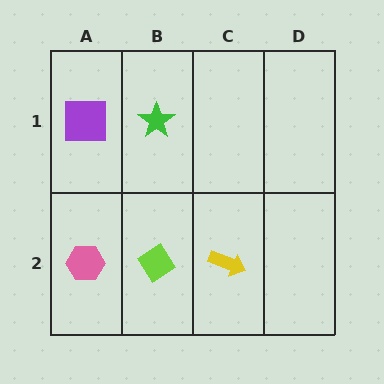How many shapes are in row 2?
3 shapes.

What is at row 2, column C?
A yellow arrow.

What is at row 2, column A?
A pink hexagon.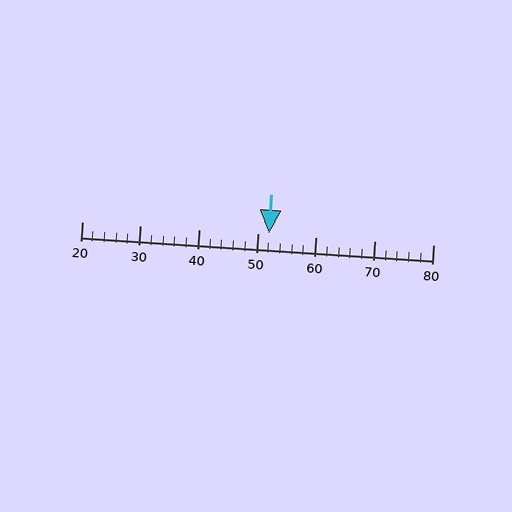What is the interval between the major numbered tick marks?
The major tick marks are spaced 10 units apart.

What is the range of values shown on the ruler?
The ruler shows values from 20 to 80.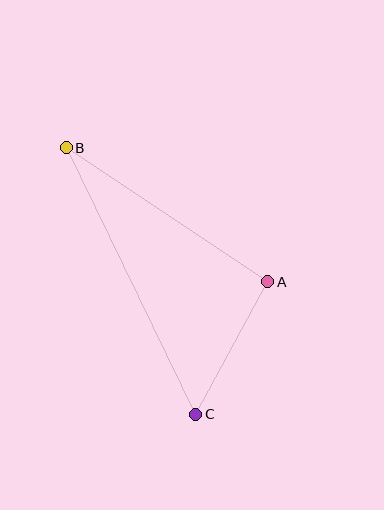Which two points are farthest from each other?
Points B and C are farthest from each other.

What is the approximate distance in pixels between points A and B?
The distance between A and B is approximately 242 pixels.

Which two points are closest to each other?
Points A and C are closest to each other.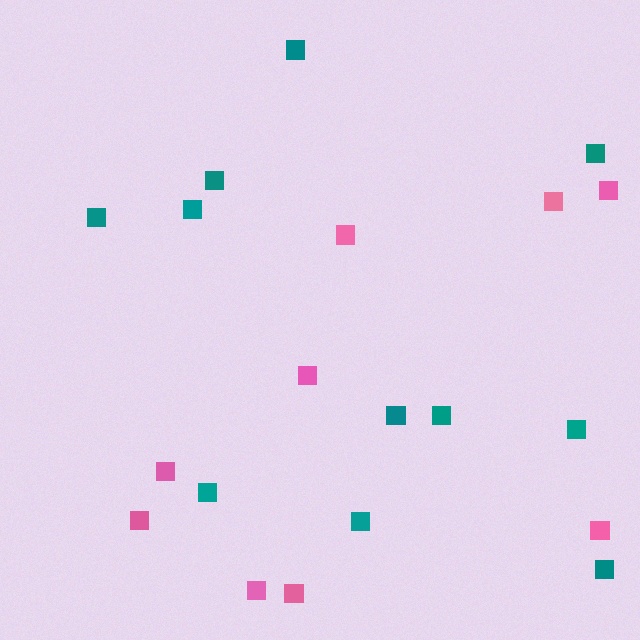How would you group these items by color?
There are 2 groups: one group of pink squares (9) and one group of teal squares (11).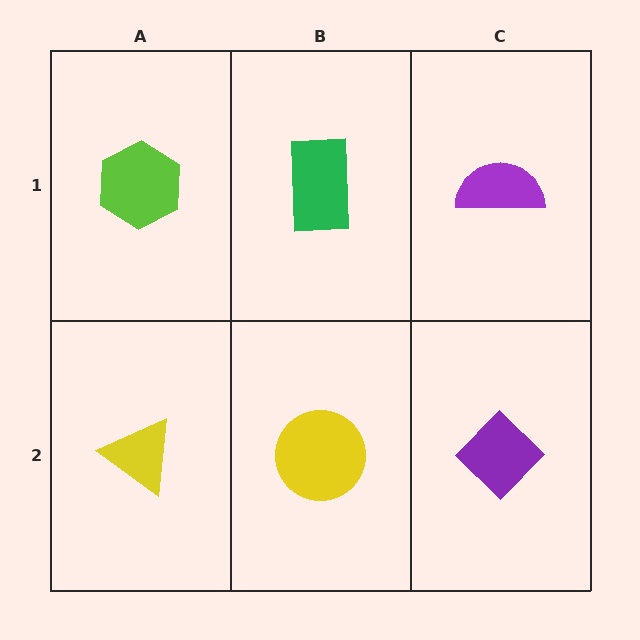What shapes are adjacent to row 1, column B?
A yellow circle (row 2, column B), a lime hexagon (row 1, column A), a purple semicircle (row 1, column C).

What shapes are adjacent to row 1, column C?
A purple diamond (row 2, column C), a green rectangle (row 1, column B).